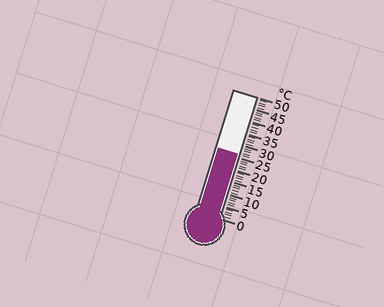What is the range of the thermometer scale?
The thermometer scale ranges from 0°C to 50°C.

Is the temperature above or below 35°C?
The temperature is below 35°C.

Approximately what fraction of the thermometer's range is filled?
The thermometer is filled to approximately 50% of its range.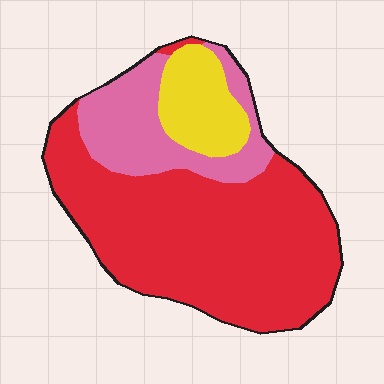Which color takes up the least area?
Yellow, at roughly 15%.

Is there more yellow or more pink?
Pink.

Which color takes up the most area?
Red, at roughly 65%.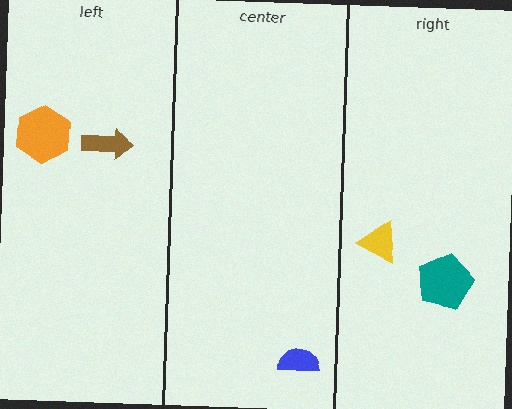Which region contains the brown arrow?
The left region.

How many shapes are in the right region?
2.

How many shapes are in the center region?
1.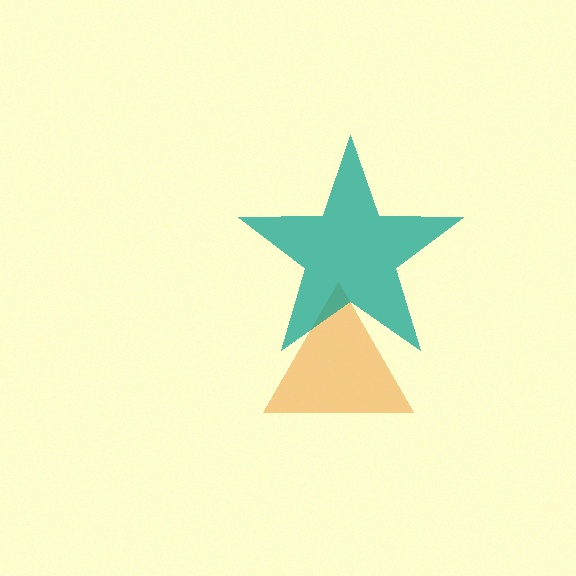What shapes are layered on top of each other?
The layered shapes are: an orange triangle, a teal star.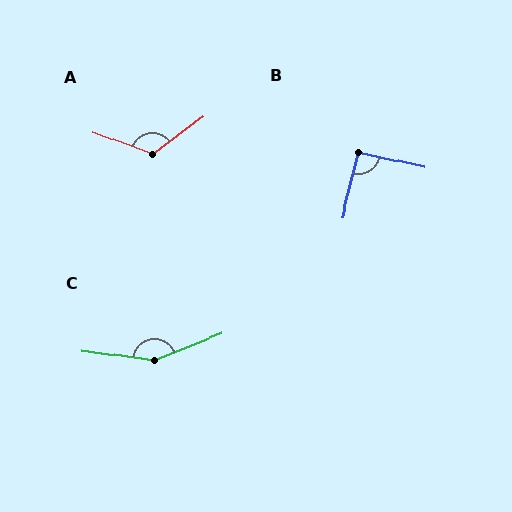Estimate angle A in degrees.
Approximately 123 degrees.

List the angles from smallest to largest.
B (91°), A (123°), C (150°).